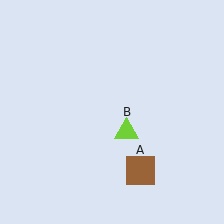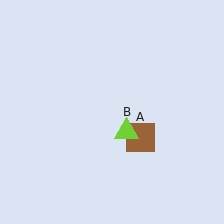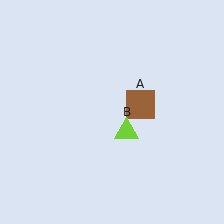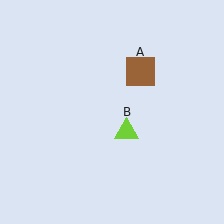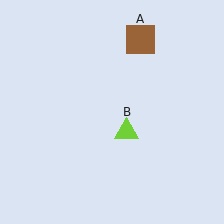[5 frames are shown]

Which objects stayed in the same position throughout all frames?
Lime triangle (object B) remained stationary.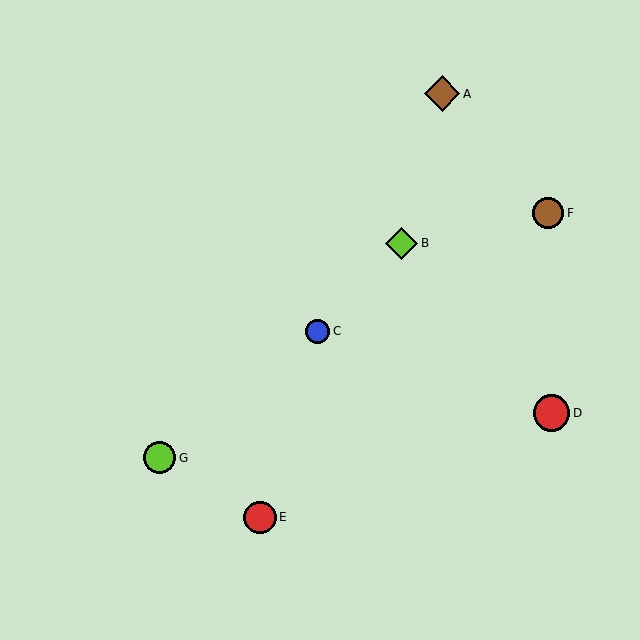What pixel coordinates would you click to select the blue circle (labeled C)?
Click at (318, 331) to select the blue circle C.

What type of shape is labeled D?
Shape D is a red circle.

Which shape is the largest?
The red circle (labeled D) is the largest.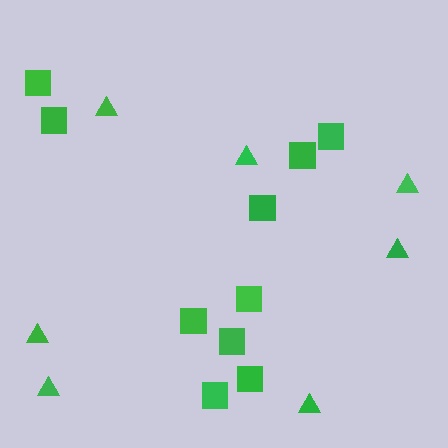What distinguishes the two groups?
There are 2 groups: one group of triangles (7) and one group of squares (10).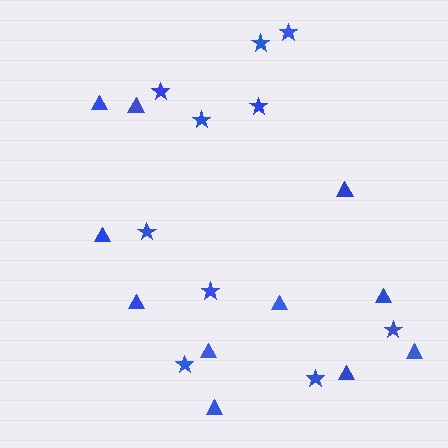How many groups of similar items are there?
There are 2 groups: one group of stars (10) and one group of triangles (11).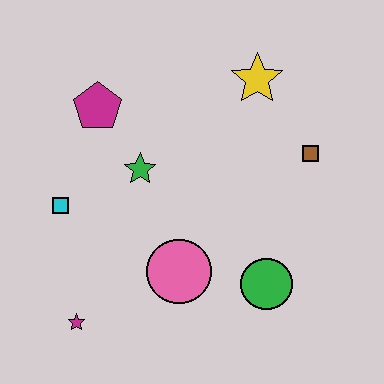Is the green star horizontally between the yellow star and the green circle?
No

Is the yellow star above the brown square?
Yes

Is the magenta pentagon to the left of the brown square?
Yes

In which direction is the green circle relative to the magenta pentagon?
The green circle is below the magenta pentagon.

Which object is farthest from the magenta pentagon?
The green circle is farthest from the magenta pentagon.